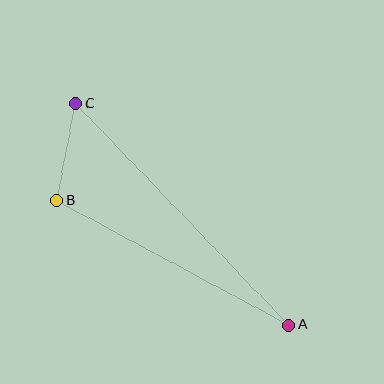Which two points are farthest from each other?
Points A and C are farthest from each other.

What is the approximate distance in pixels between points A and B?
The distance between A and B is approximately 263 pixels.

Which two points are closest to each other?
Points B and C are closest to each other.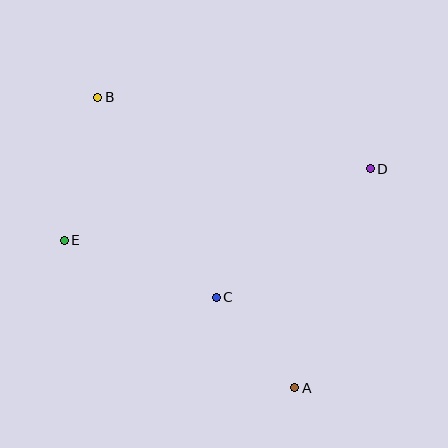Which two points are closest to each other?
Points A and C are closest to each other.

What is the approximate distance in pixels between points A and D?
The distance between A and D is approximately 232 pixels.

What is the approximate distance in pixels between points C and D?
The distance between C and D is approximately 201 pixels.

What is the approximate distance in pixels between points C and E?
The distance between C and E is approximately 163 pixels.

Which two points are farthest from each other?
Points A and B are farthest from each other.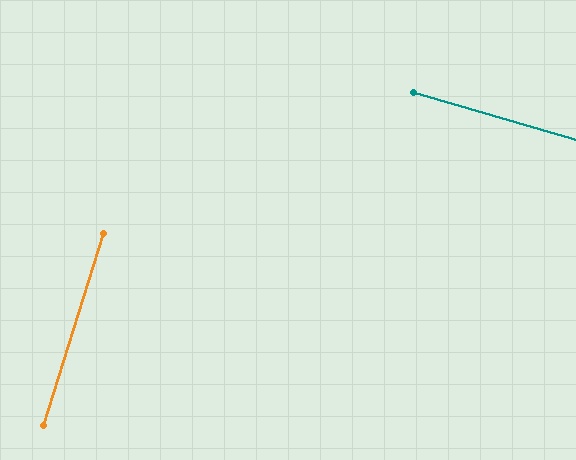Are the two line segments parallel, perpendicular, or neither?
Perpendicular — they meet at approximately 89°.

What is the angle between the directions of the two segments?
Approximately 89 degrees.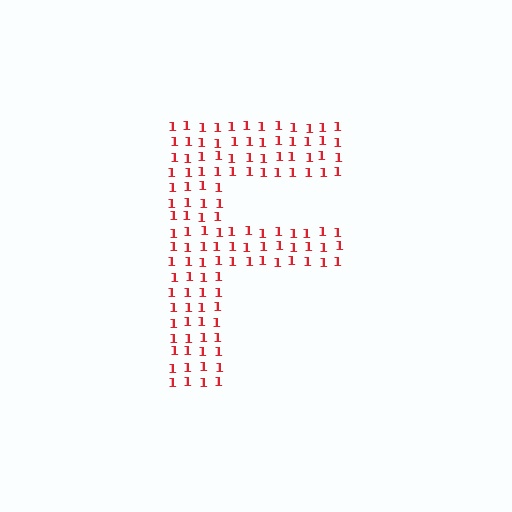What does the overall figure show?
The overall figure shows the letter F.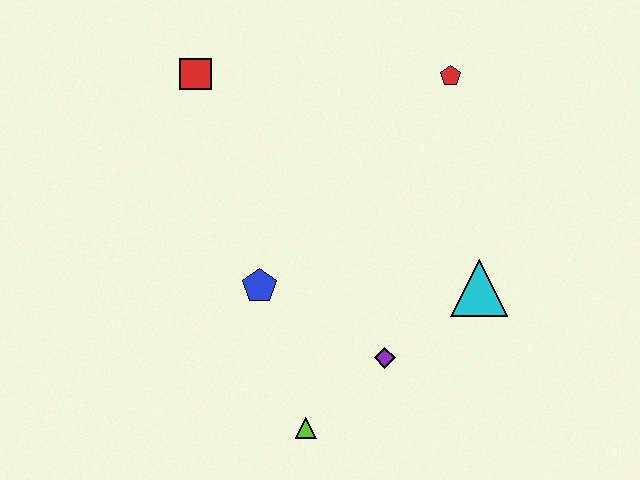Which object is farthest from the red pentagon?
The lime triangle is farthest from the red pentagon.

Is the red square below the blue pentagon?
No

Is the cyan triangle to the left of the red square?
No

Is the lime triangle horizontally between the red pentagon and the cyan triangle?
No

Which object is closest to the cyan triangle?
The purple diamond is closest to the cyan triangle.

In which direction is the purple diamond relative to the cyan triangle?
The purple diamond is to the left of the cyan triangle.